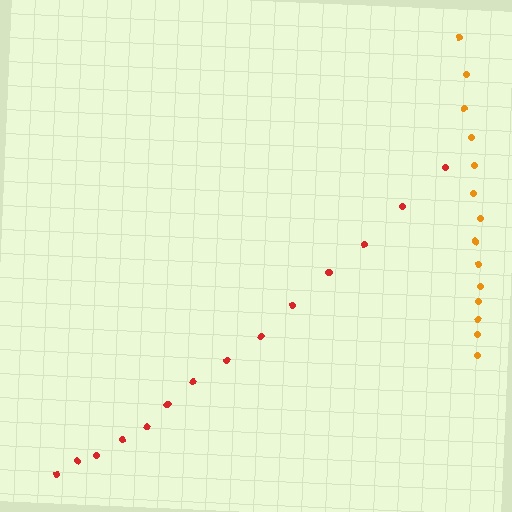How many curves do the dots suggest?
There are 2 distinct paths.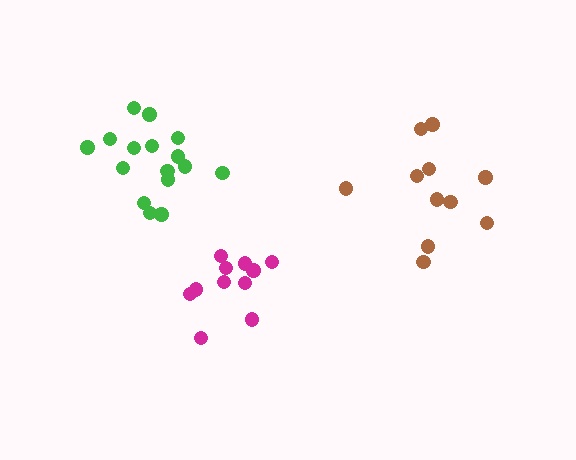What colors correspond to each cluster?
The clusters are colored: brown, green, magenta.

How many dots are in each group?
Group 1: 11 dots, Group 2: 16 dots, Group 3: 11 dots (38 total).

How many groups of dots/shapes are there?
There are 3 groups.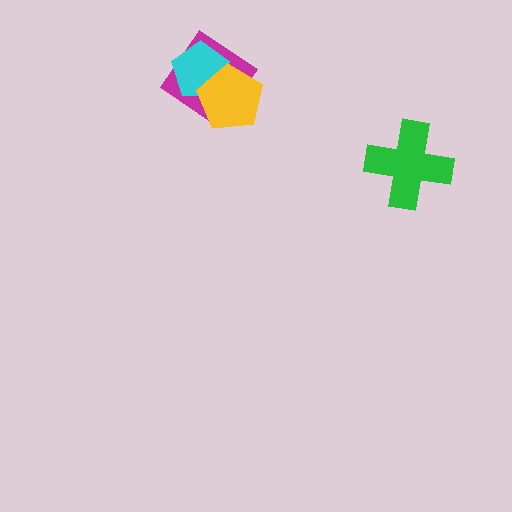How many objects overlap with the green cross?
0 objects overlap with the green cross.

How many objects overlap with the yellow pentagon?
2 objects overlap with the yellow pentagon.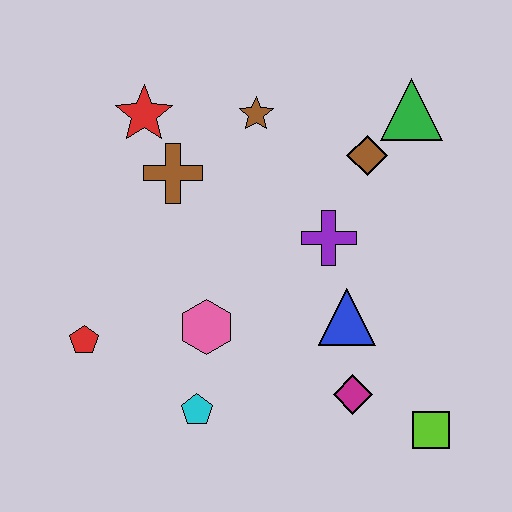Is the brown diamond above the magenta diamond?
Yes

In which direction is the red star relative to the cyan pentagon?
The red star is above the cyan pentagon.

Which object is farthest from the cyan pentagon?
The green triangle is farthest from the cyan pentagon.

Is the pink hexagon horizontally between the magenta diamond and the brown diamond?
No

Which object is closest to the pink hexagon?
The cyan pentagon is closest to the pink hexagon.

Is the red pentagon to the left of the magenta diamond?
Yes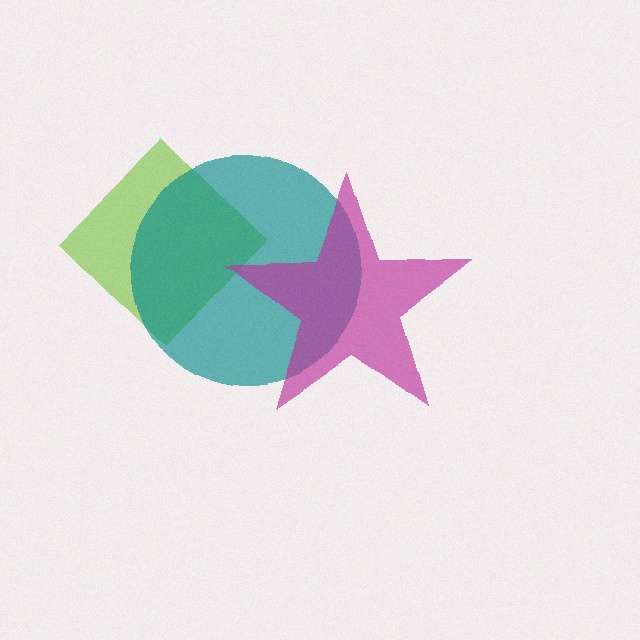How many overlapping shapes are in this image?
There are 3 overlapping shapes in the image.